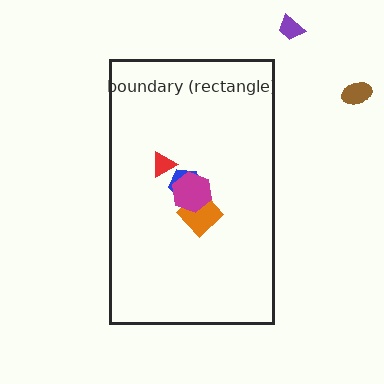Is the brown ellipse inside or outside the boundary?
Outside.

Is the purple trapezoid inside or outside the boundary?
Outside.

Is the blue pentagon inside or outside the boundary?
Inside.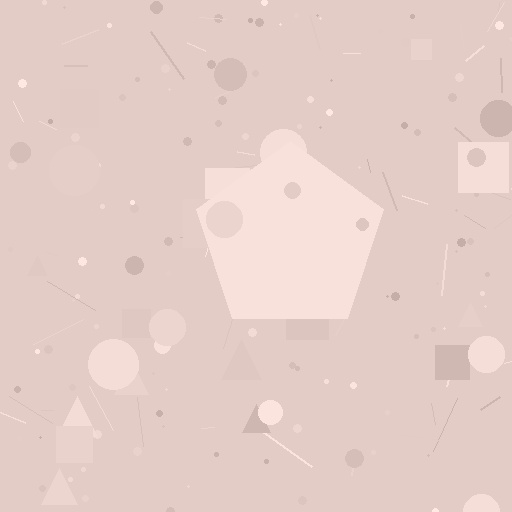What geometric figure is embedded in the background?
A pentagon is embedded in the background.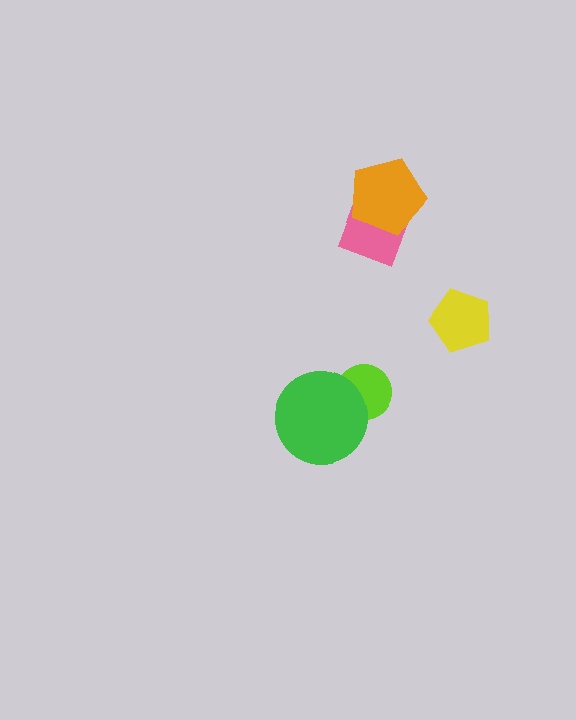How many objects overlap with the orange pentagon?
1 object overlaps with the orange pentagon.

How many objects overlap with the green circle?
1 object overlaps with the green circle.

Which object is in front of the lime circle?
The green circle is in front of the lime circle.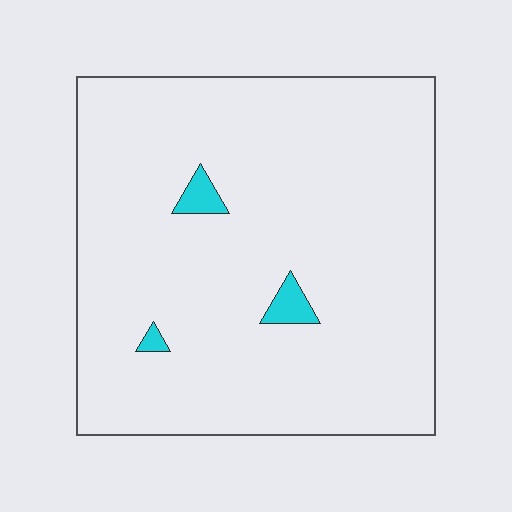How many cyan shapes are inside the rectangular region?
3.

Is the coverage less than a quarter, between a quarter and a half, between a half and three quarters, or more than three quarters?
Less than a quarter.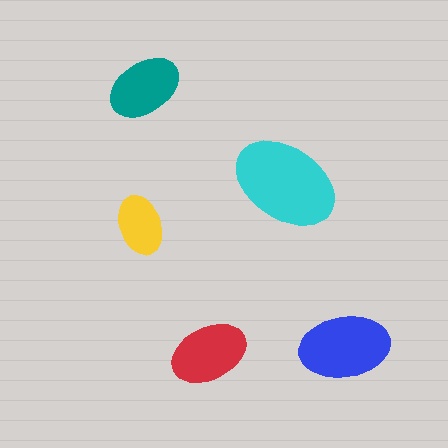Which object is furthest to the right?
The blue ellipse is rightmost.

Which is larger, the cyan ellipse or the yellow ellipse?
The cyan one.